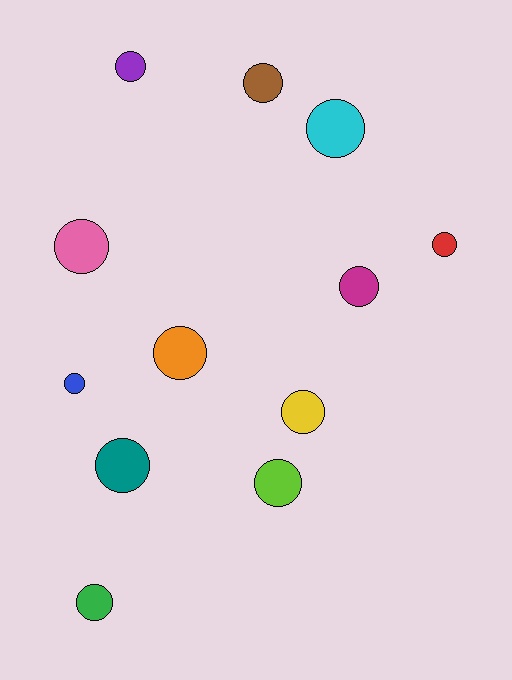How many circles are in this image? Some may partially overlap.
There are 12 circles.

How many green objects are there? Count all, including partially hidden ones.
There is 1 green object.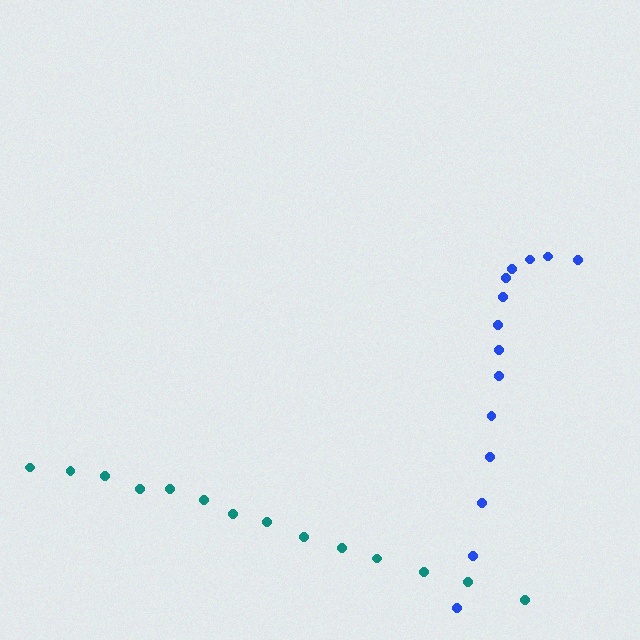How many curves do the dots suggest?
There are 2 distinct paths.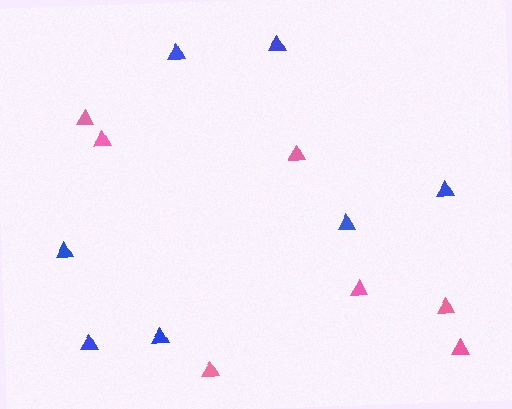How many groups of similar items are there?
There are 2 groups: one group of pink triangles (7) and one group of blue triangles (7).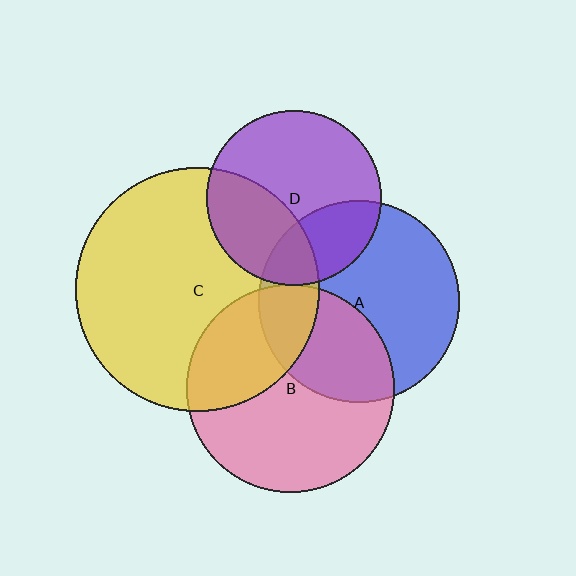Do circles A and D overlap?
Yes.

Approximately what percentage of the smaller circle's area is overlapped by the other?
Approximately 25%.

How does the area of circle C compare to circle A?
Approximately 1.5 times.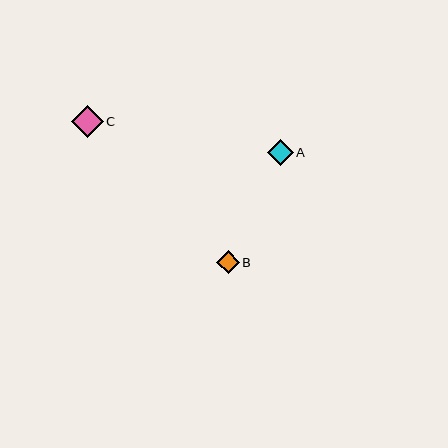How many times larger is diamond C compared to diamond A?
Diamond C is approximately 1.2 times the size of diamond A.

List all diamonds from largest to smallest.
From largest to smallest: C, A, B.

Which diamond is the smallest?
Diamond B is the smallest with a size of approximately 22 pixels.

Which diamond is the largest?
Diamond C is the largest with a size of approximately 32 pixels.